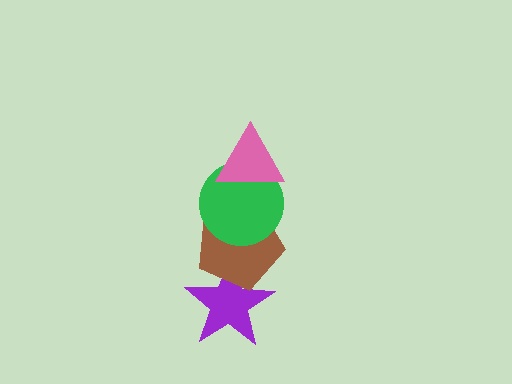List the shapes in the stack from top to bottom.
From top to bottom: the pink triangle, the green circle, the brown pentagon, the purple star.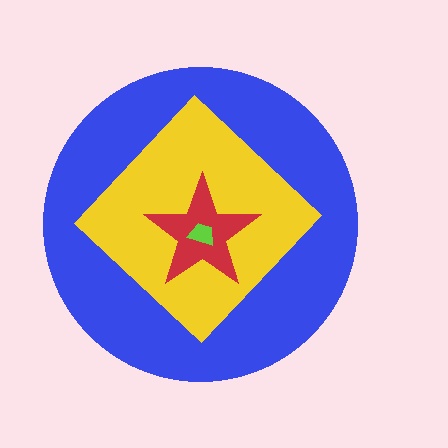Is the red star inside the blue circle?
Yes.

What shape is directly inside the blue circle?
The yellow diamond.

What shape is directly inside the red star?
The lime trapezoid.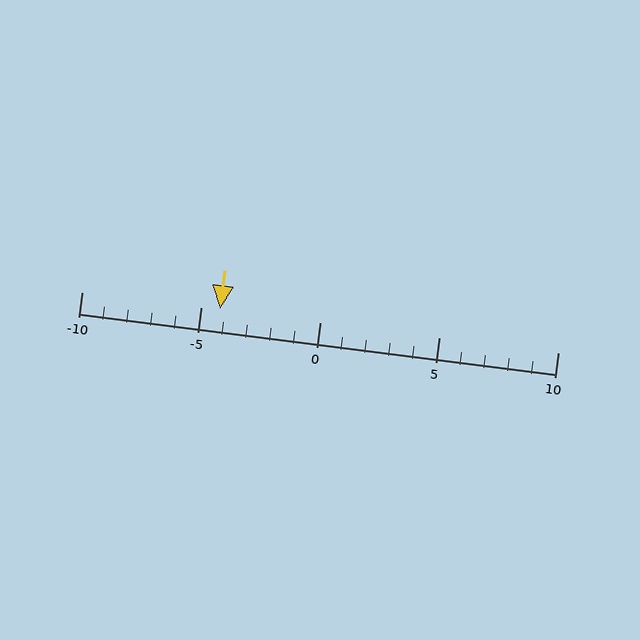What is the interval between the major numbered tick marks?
The major tick marks are spaced 5 units apart.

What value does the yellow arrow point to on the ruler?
The yellow arrow points to approximately -4.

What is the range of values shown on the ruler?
The ruler shows values from -10 to 10.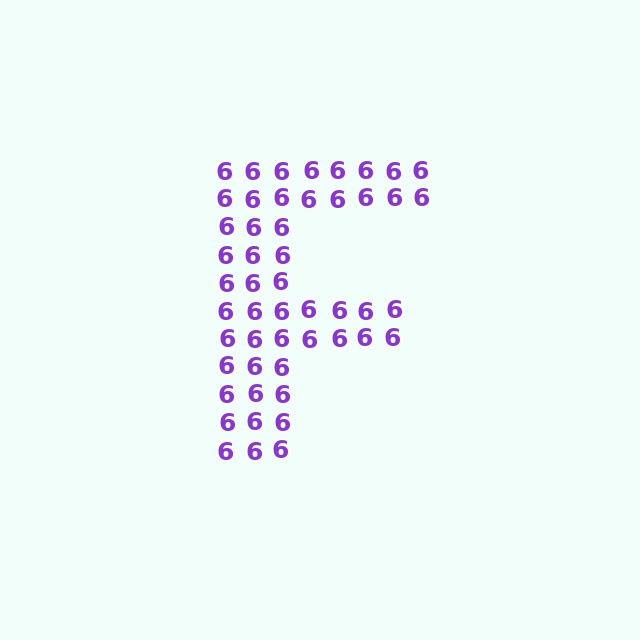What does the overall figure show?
The overall figure shows the letter F.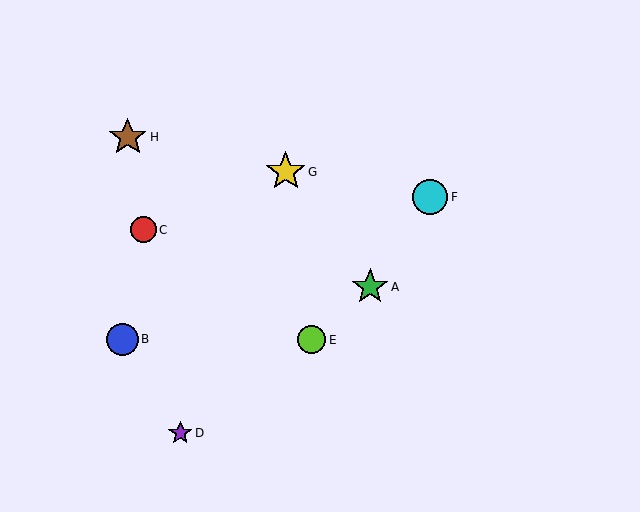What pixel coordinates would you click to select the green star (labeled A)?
Click at (370, 287) to select the green star A.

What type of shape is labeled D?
Shape D is a purple star.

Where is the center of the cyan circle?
The center of the cyan circle is at (430, 197).